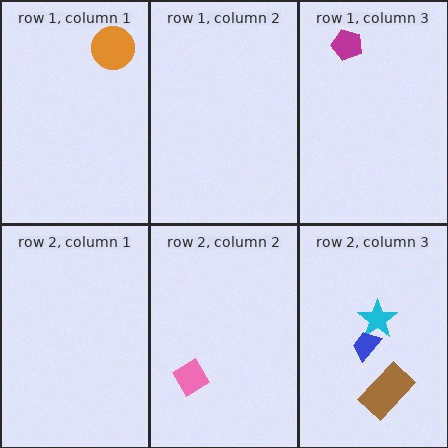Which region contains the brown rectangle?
The row 2, column 3 region.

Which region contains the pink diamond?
The row 2, column 2 region.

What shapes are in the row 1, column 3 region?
The magenta pentagon.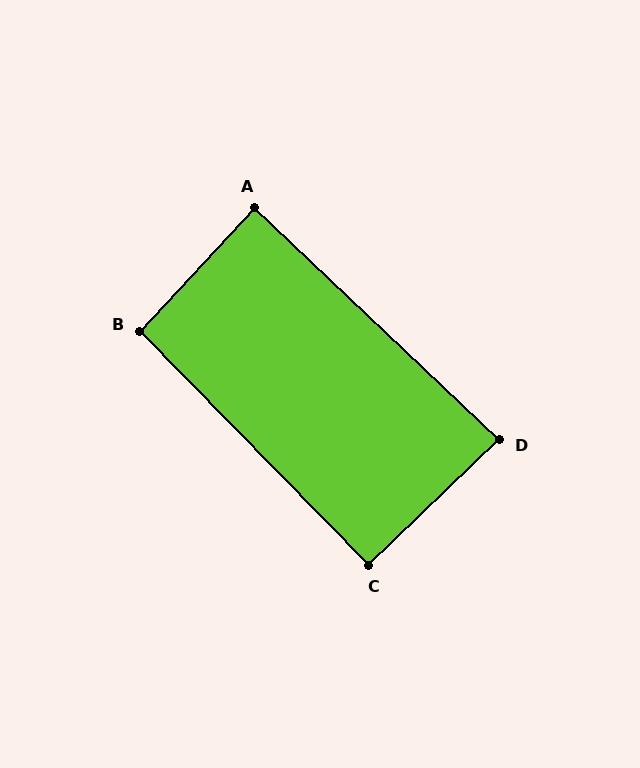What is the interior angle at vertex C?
Approximately 90 degrees (approximately right).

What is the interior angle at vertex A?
Approximately 90 degrees (approximately right).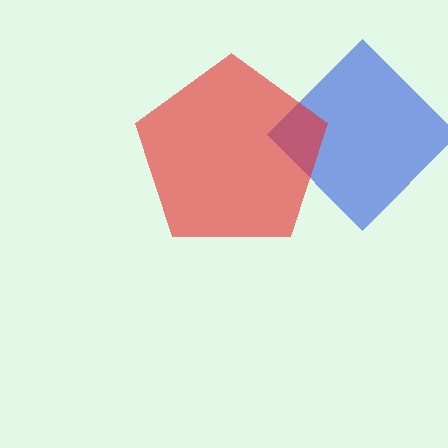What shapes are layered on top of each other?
The layered shapes are: a blue diamond, a red pentagon.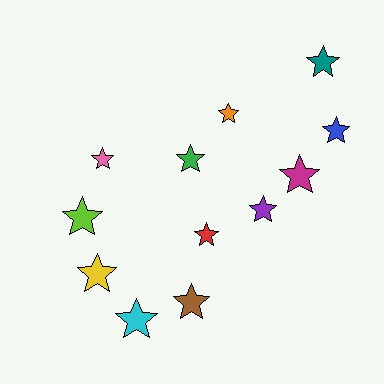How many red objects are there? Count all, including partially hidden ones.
There is 1 red object.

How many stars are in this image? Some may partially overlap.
There are 12 stars.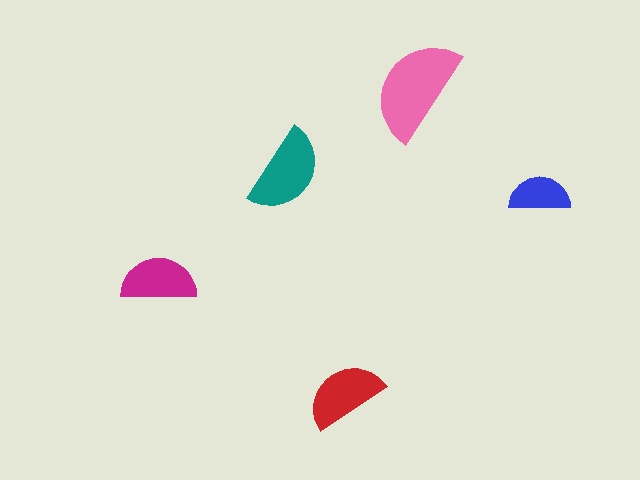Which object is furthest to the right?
The blue semicircle is rightmost.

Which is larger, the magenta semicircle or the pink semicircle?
The pink one.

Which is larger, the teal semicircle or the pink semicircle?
The pink one.